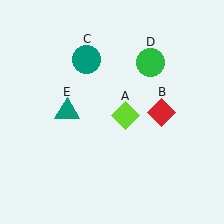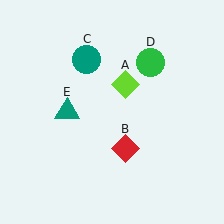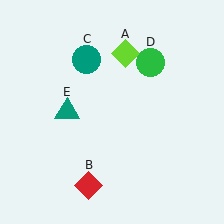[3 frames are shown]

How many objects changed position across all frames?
2 objects changed position: lime diamond (object A), red diamond (object B).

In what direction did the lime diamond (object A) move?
The lime diamond (object A) moved up.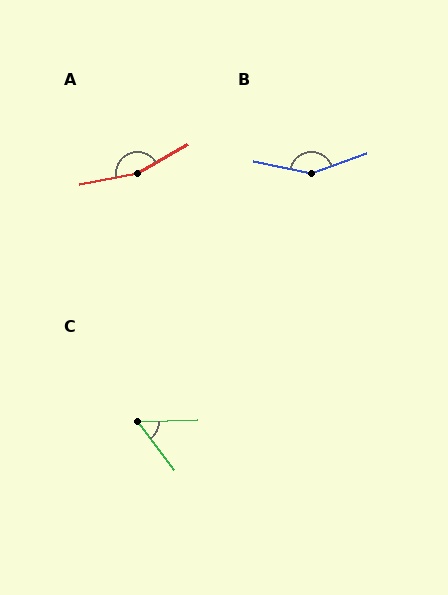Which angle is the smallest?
C, at approximately 55 degrees.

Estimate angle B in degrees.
Approximately 149 degrees.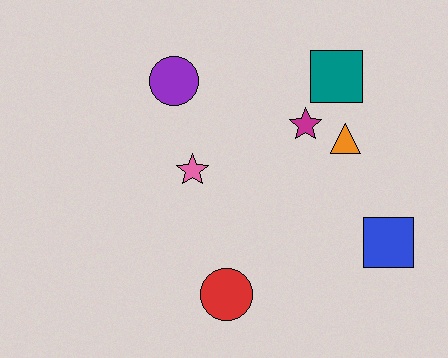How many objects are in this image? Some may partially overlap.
There are 7 objects.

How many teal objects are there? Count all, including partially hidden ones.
There is 1 teal object.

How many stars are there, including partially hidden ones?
There are 2 stars.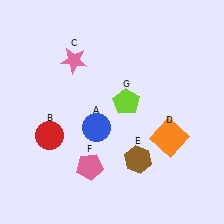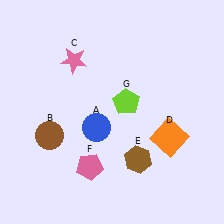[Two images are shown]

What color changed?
The circle (B) changed from red in Image 1 to brown in Image 2.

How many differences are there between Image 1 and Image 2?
There is 1 difference between the two images.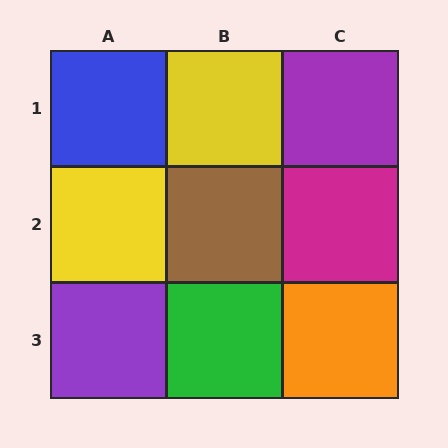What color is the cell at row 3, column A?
Purple.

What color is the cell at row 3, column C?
Orange.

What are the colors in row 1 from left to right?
Blue, yellow, purple.